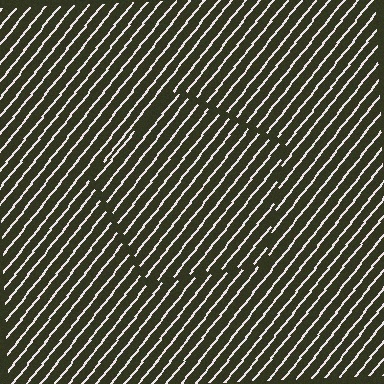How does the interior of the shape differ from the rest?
The interior of the shape contains the same grating, shifted by half a period — the contour is defined by the phase discontinuity where line-ends from the inner and outer gratings abut.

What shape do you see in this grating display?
An illusory pentagon. The interior of the shape contains the same grating, shifted by half a period — the contour is defined by the phase discontinuity where line-ends from the inner and outer gratings abut.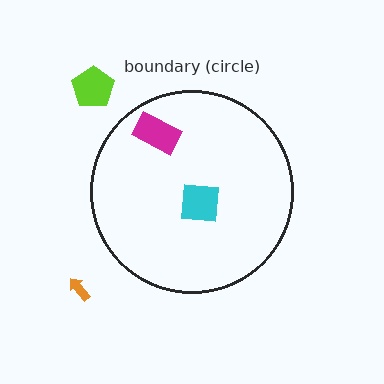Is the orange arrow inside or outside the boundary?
Outside.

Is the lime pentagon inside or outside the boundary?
Outside.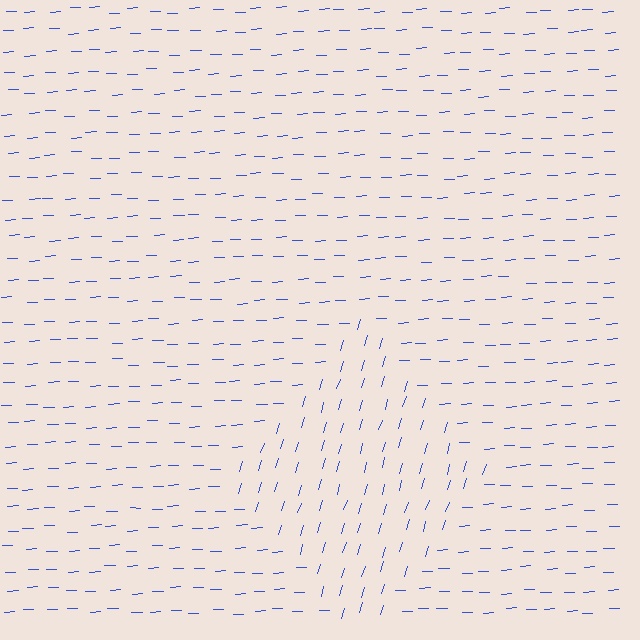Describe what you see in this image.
The image is filled with small blue line segments. A diamond region in the image has lines oriented differently from the surrounding lines, creating a visible texture boundary.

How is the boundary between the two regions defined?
The boundary is defined purely by a change in line orientation (approximately 70 degrees difference). All lines are the same color and thickness.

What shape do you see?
I see a diamond.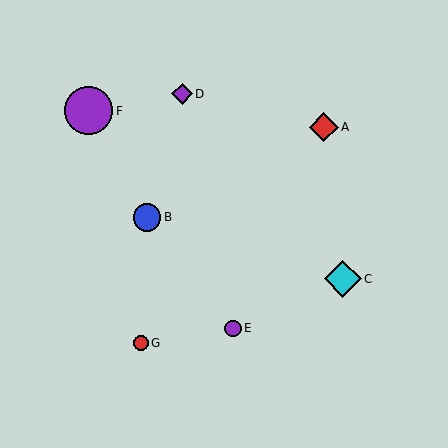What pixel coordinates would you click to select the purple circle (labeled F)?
Click at (89, 111) to select the purple circle F.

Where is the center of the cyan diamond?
The center of the cyan diamond is at (343, 279).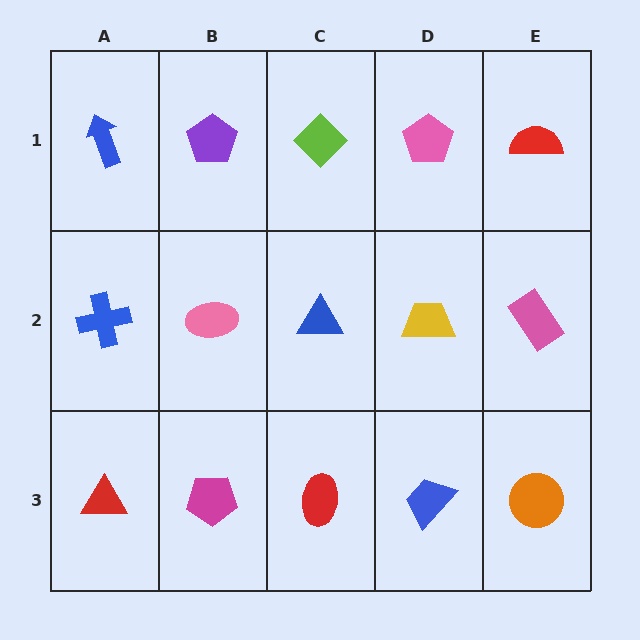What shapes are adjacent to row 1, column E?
A pink rectangle (row 2, column E), a pink pentagon (row 1, column D).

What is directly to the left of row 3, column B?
A red triangle.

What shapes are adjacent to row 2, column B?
A purple pentagon (row 1, column B), a magenta pentagon (row 3, column B), a blue cross (row 2, column A), a blue triangle (row 2, column C).